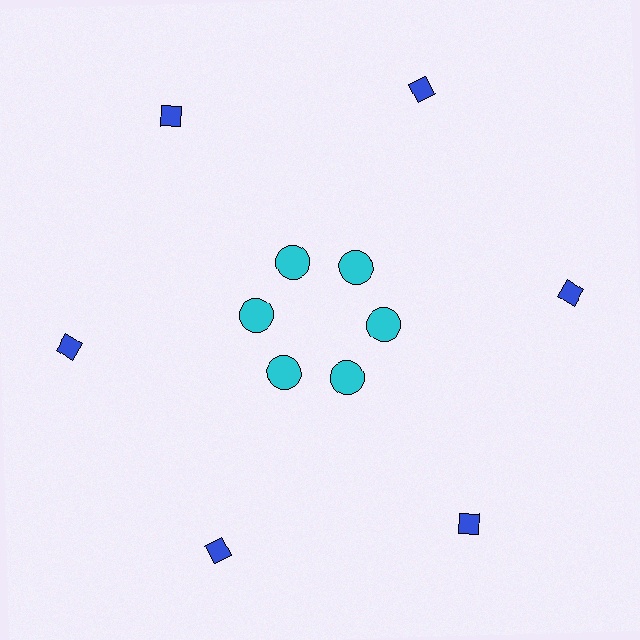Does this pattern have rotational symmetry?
Yes, this pattern has 6-fold rotational symmetry. It looks the same after rotating 60 degrees around the center.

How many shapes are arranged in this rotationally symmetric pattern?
There are 12 shapes, arranged in 6 groups of 2.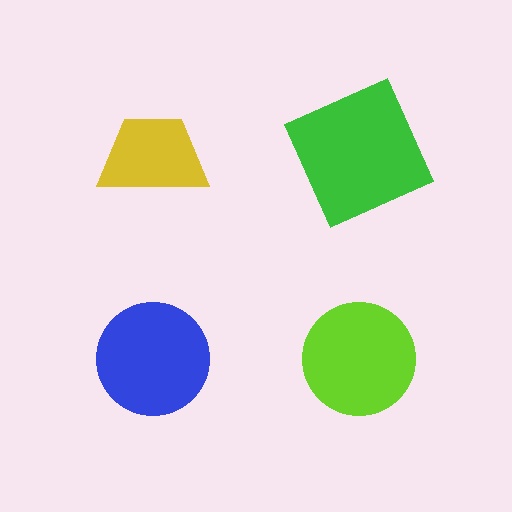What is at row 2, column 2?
A lime circle.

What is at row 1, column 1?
A yellow trapezoid.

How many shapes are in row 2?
2 shapes.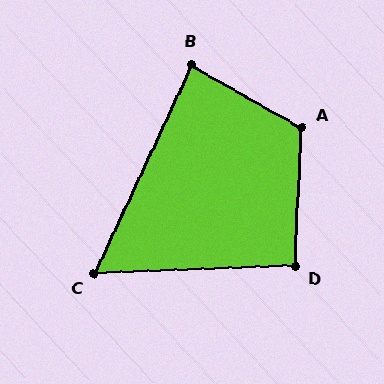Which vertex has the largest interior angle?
A, at approximately 117 degrees.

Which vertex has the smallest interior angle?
C, at approximately 63 degrees.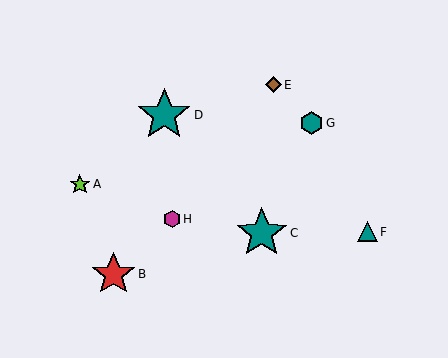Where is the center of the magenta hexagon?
The center of the magenta hexagon is at (172, 219).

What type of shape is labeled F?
Shape F is a teal triangle.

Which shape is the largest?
The teal star (labeled D) is the largest.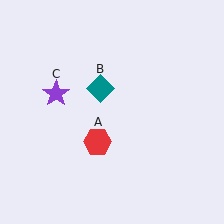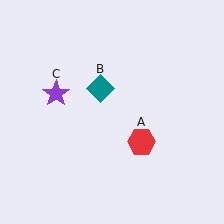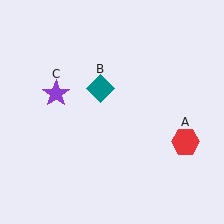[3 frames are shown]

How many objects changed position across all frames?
1 object changed position: red hexagon (object A).